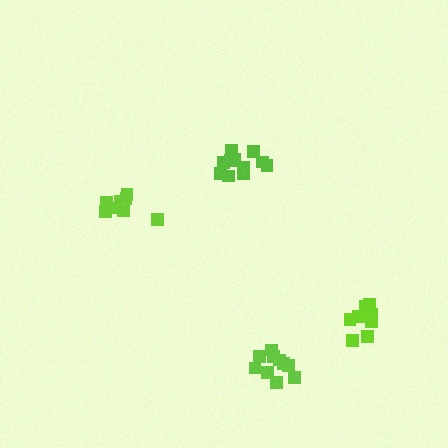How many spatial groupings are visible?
There are 4 spatial groupings.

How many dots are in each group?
Group 1: 9 dots, Group 2: 11 dots, Group 3: 8 dots, Group 4: 10 dots (38 total).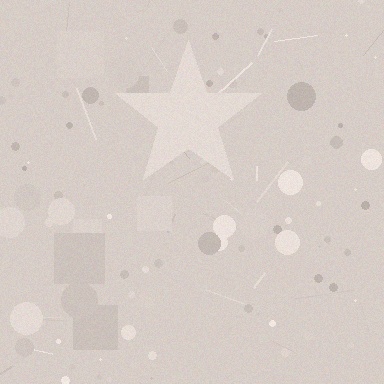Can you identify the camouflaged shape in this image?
The camouflaged shape is a star.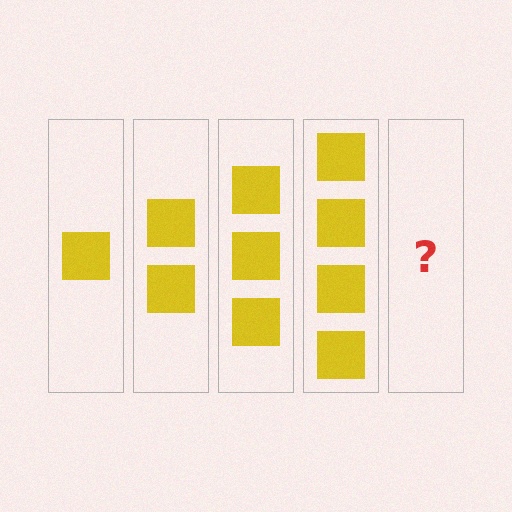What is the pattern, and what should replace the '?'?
The pattern is that each step adds one more square. The '?' should be 5 squares.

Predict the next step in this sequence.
The next step is 5 squares.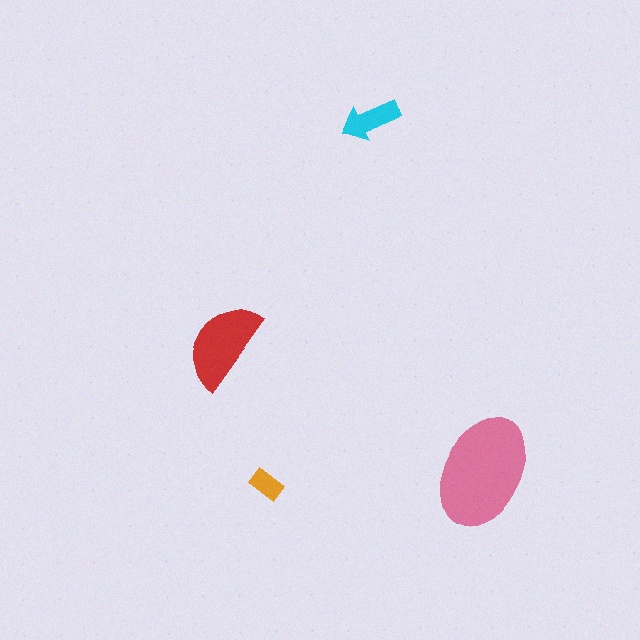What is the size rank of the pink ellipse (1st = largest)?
1st.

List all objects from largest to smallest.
The pink ellipse, the red semicircle, the cyan arrow, the orange rectangle.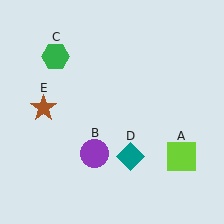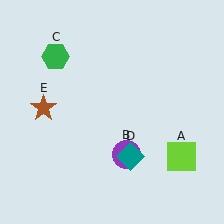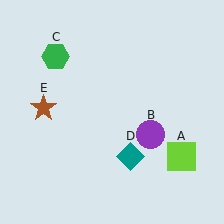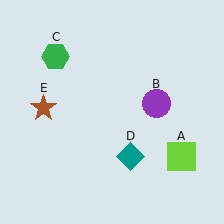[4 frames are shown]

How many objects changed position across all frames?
1 object changed position: purple circle (object B).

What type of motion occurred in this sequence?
The purple circle (object B) rotated counterclockwise around the center of the scene.